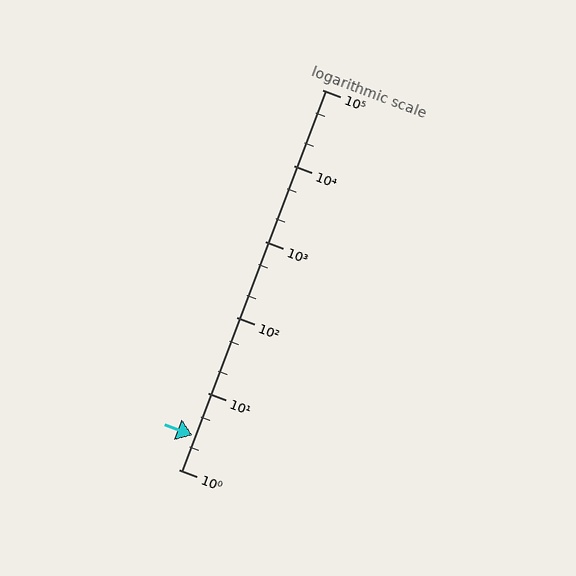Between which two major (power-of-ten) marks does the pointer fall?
The pointer is between 1 and 10.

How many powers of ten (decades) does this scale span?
The scale spans 5 decades, from 1 to 100000.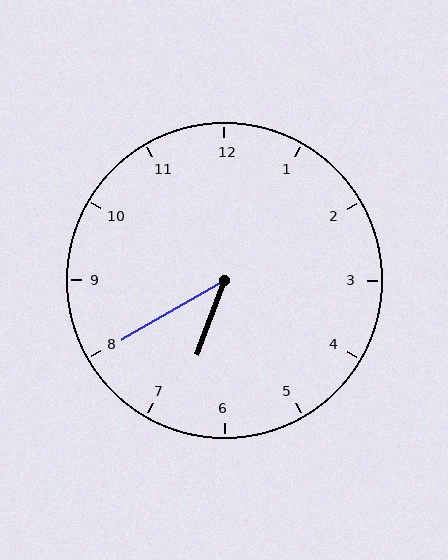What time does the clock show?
6:40.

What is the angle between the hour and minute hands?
Approximately 40 degrees.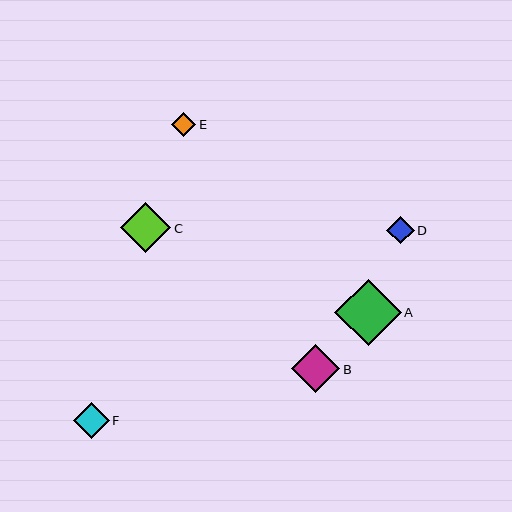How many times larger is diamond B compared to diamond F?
Diamond B is approximately 1.4 times the size of diamond F.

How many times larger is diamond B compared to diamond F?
Diamond B is approximately 1.4 times the size of diamond F.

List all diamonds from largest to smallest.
From largest to smallest: A, C, B, F, D, E.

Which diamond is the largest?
Diamond A is the largest with a size of approximately 66 pixels.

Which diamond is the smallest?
Diamond E is the smallest with a size of approximately 24 pixels.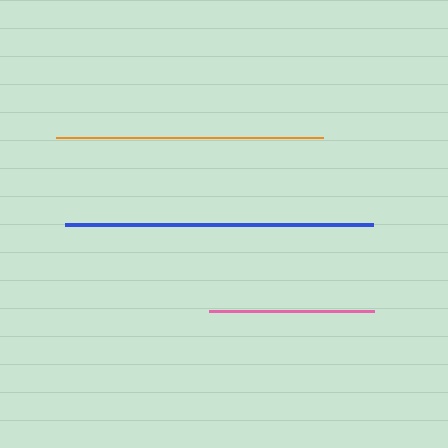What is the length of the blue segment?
The blue segment is approximately 308 pixels long.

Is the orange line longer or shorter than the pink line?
The orange line is longer than the pink line.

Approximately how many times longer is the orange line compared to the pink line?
The orange line is approximately 1.6 times the length of the pink line.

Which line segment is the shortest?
The pink line is the shortest at approximately 165 pixels.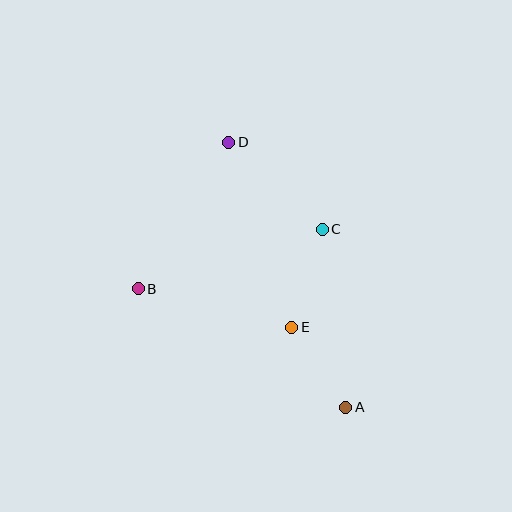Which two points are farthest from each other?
Points A and D are farthest from each other.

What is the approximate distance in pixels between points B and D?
The distance between B and D is approximately 172 pixels.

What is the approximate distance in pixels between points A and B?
The distance between A and B is approximately 239 pixels.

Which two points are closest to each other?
Points A and E are closest to each other.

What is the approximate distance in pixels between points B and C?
The distance between B and C is approximately 193 pixels.